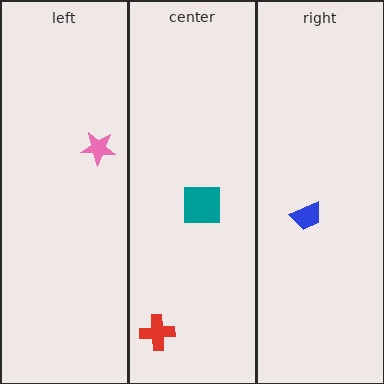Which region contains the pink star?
The left region.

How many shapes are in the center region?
2.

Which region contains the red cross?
The center region.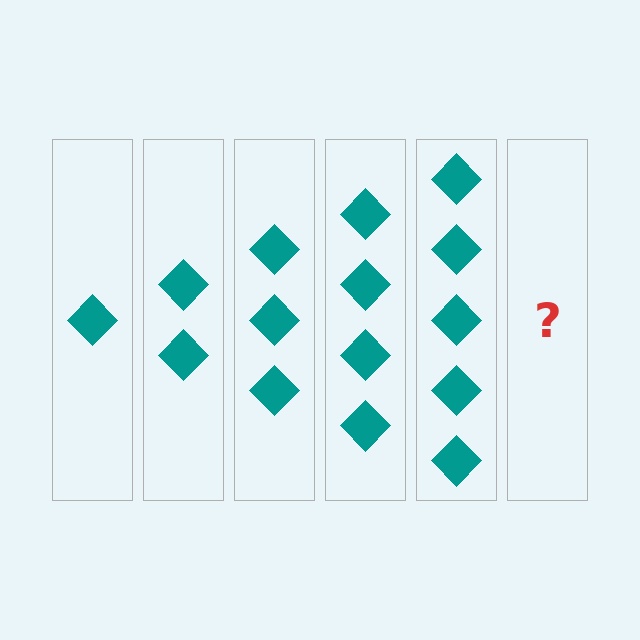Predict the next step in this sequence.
The next step is 6 diamonds.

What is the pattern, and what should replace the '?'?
The pattern is that each step adds one more diamond. The '?' should be 6 diamonds.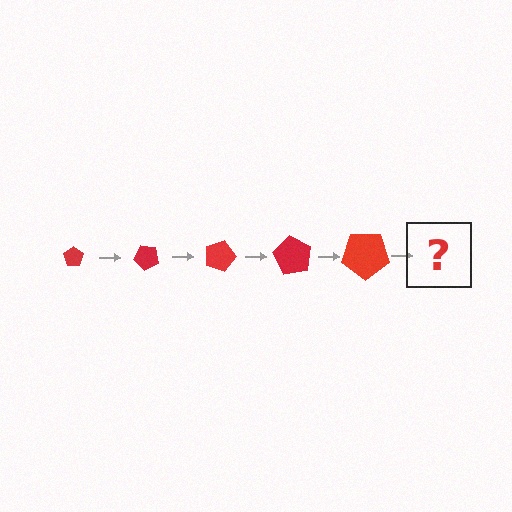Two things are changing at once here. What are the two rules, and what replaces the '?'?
The two rules are that the pentagon grows larger each step and it rotates 45 degrees each step. The '?' should be a pentagon, larger than the previous one and rotated 225 degrees from the start.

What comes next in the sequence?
The next element should be a pentagon, larger than the previous one and rotated 225 degrees from the start.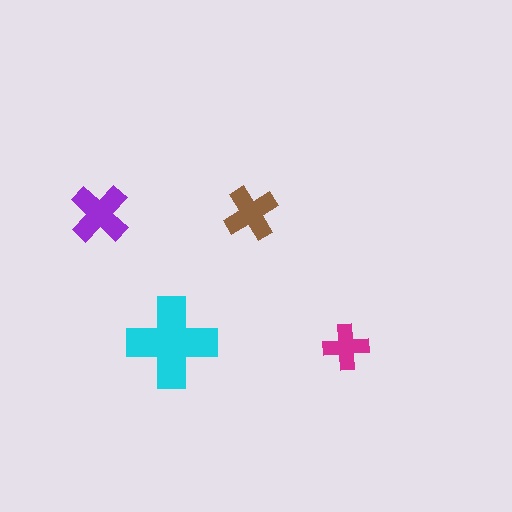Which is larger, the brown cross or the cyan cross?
The cyan one.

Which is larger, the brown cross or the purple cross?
The purple one.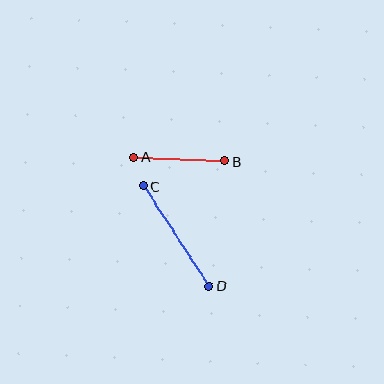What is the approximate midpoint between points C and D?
The midpoint is at approximately (176, 236) pixels.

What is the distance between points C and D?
The distance is approximately 120 pixels.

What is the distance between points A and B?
The distance is approximately 91 pixels.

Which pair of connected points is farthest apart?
Points C and D are farthest apart.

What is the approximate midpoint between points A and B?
The midpoint is at approximately (179, 159) pixels.